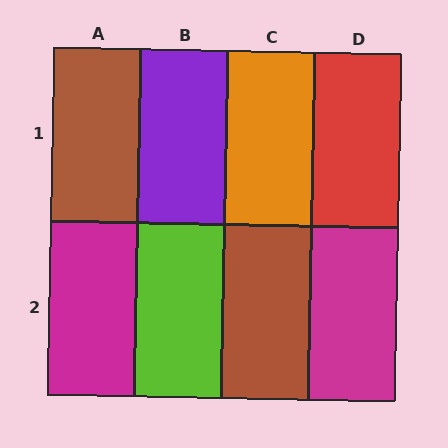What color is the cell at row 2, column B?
Lime.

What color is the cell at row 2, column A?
Magenta.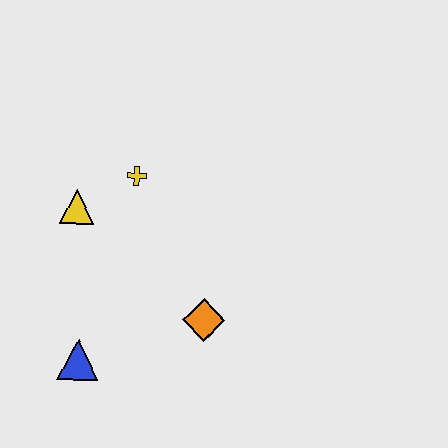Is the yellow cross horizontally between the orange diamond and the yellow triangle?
Yes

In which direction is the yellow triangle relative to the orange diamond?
The yellow triangle is to the left of the orange diamond.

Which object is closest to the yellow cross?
The yellow triangle is closest to the yellow cross.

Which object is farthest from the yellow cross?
The blue triangle is farthest from the yellow cross.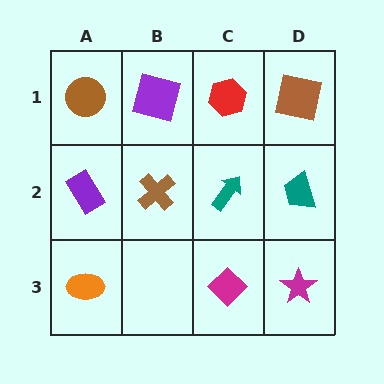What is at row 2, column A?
A purple rectangle.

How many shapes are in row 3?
3 shapes.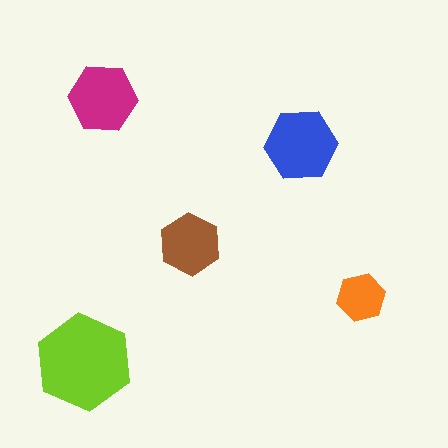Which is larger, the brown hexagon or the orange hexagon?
The brown one.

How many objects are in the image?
There are 5 objects in the image.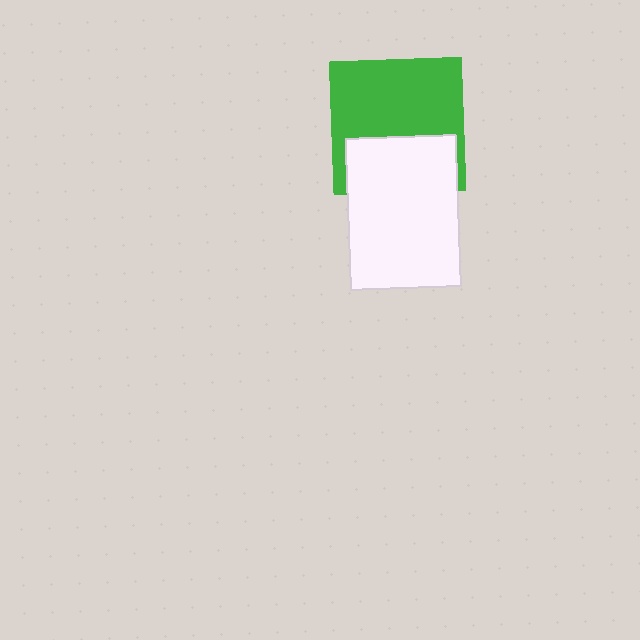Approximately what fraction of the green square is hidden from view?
Roughly 35% of the green square is hidden behind the white rectangle.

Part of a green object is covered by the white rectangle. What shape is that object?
It is a square.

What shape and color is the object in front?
The object in front is a white rectangle.